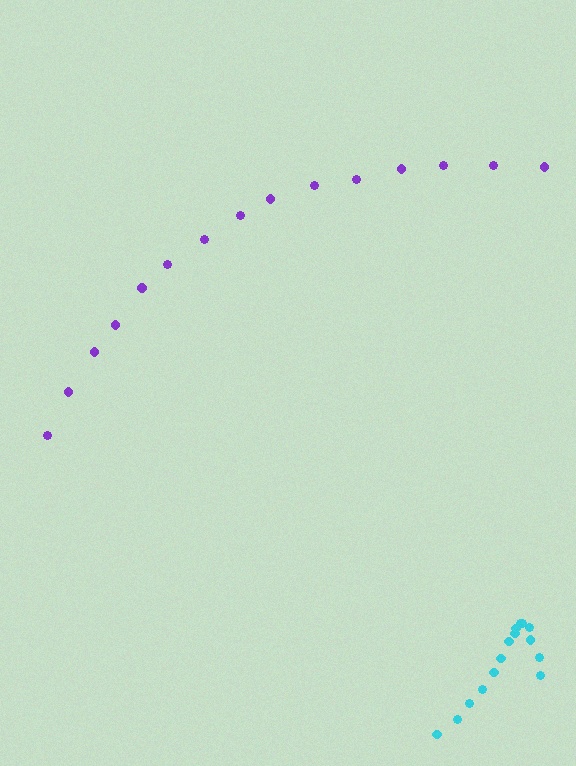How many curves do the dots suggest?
There are 2 distinct paths.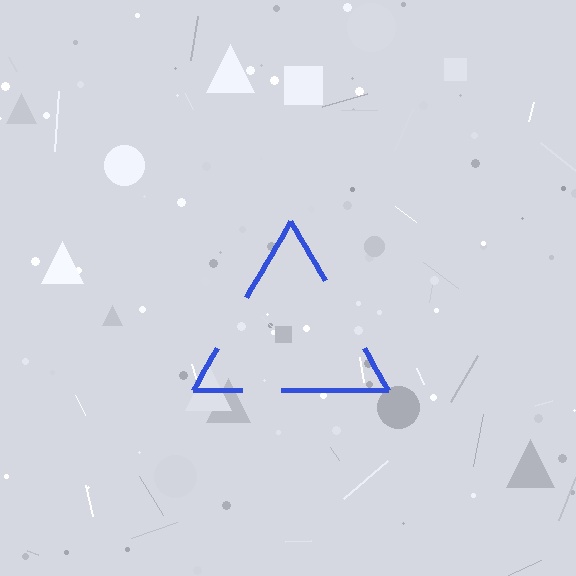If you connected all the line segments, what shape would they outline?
They would outline a triangle.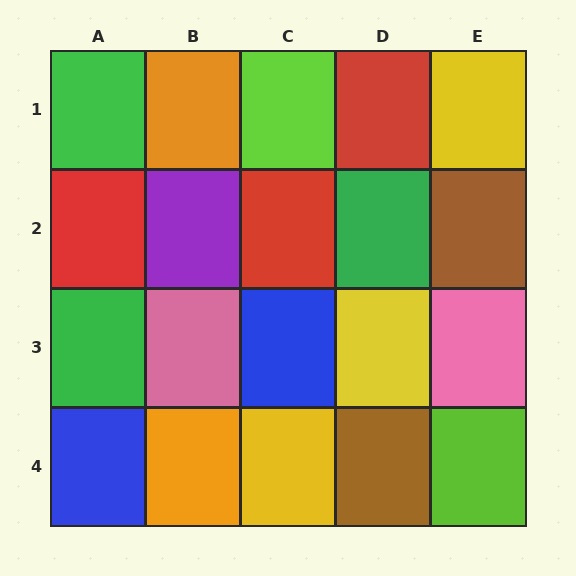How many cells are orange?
2 cells are orange.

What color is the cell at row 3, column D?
Yellow.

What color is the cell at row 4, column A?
Blue.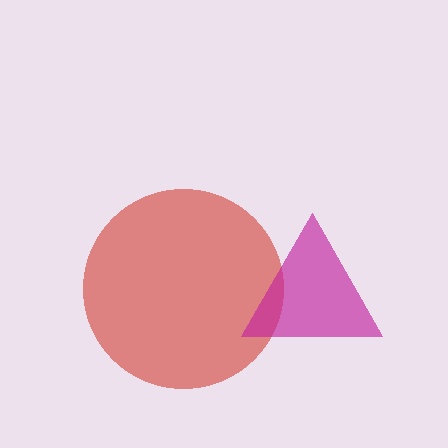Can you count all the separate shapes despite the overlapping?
Yes, there are 2 separate shapes.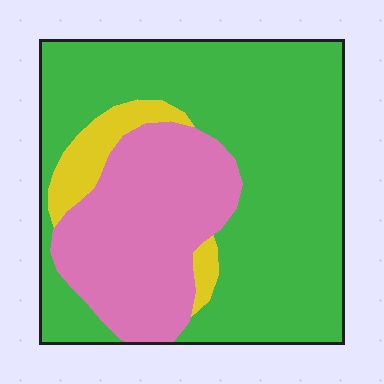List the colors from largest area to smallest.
From largest to smallest: green, pink, yellow.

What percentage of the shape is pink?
Pink takes up about one third (1/3) of the shape.